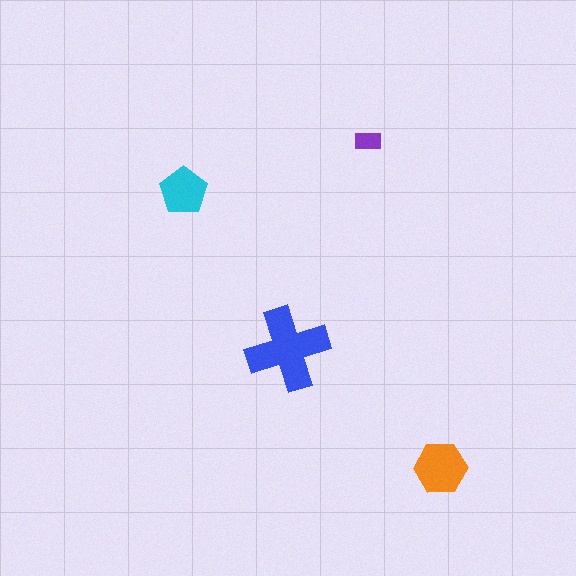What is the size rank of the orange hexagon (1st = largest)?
2nd.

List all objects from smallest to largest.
The purple rectangle, the cyan pentagon, the orange hexagon, the blue cross.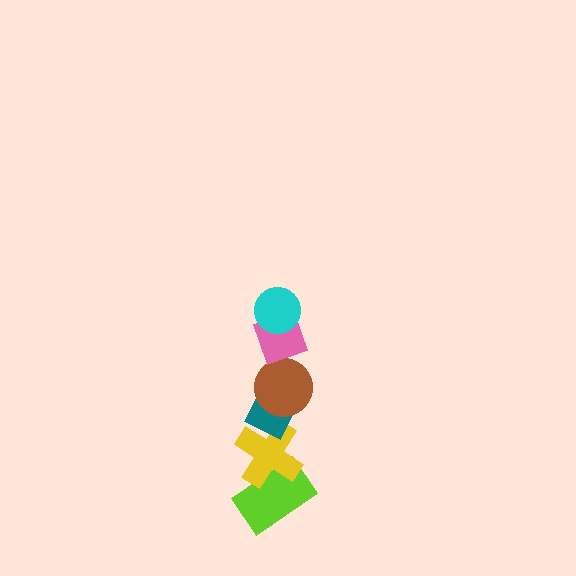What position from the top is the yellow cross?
The yellow cross is 5th from the top.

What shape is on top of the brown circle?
The pink diamond is on top of the brown circle.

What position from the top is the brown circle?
The brown circle is 3rd from the top.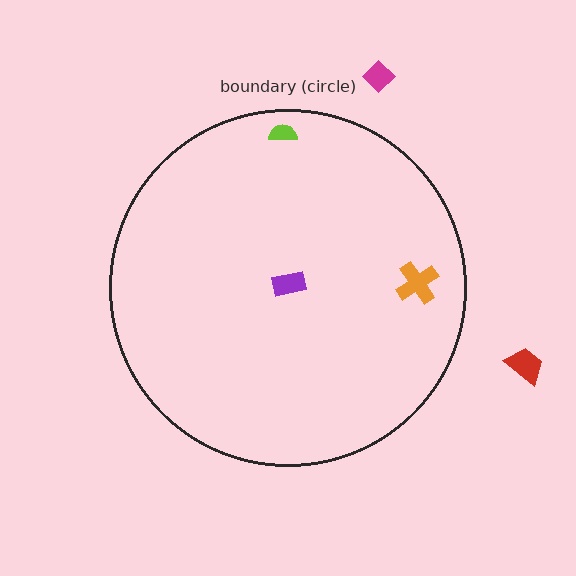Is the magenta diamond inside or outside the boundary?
Outside.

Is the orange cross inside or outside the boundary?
Inside.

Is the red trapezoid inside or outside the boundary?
Outside.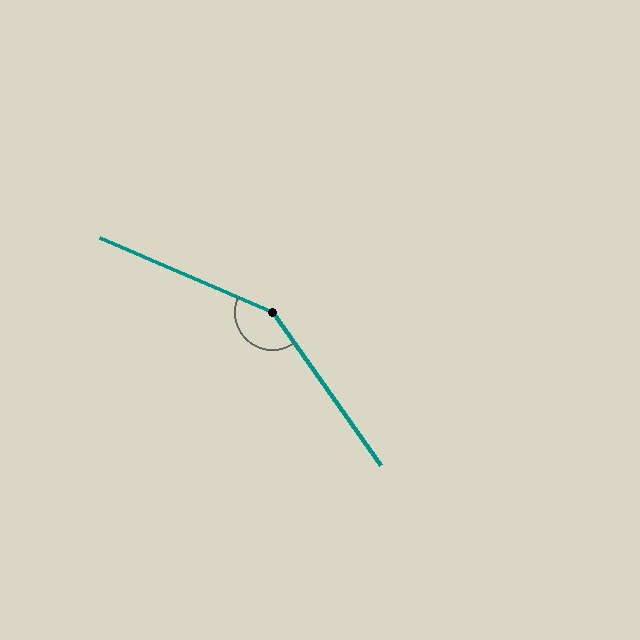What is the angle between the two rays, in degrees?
Approximately 148 degrees.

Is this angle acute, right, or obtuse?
It is obtuse.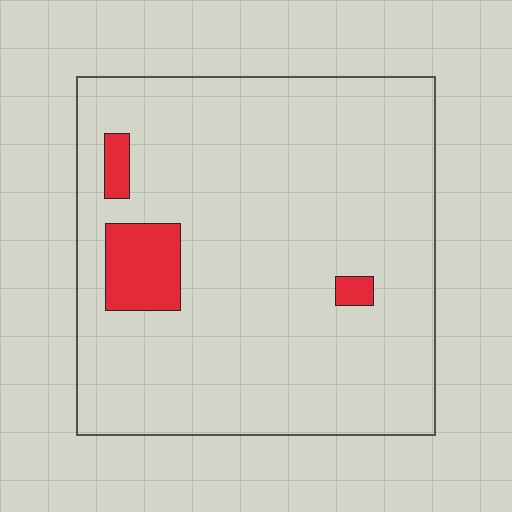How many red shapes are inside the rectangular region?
3.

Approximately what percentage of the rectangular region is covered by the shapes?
Approximately 5%.